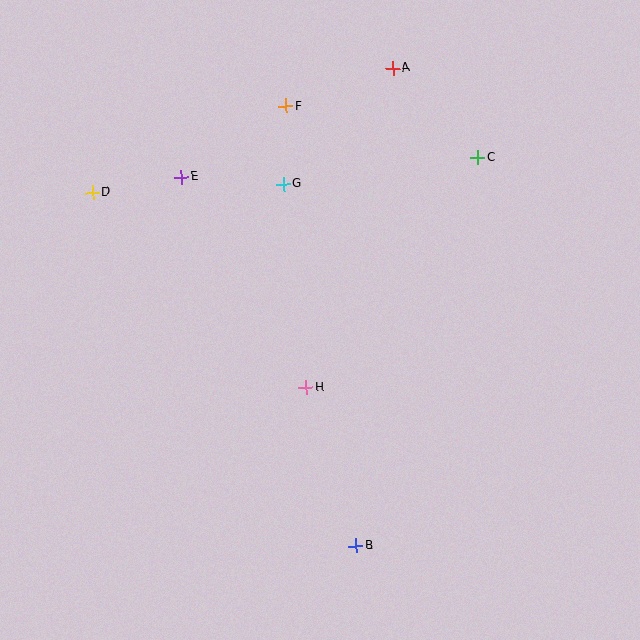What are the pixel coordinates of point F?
Point F is at (286, 106).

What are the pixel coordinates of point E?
Point E is at (181, 177).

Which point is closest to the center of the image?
Point H at (306, 388) is closest to the center.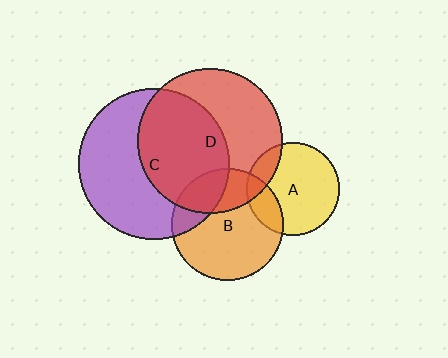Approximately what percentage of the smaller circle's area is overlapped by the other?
Approximately 20%.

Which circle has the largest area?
Circle C (purple).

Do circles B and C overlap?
Yes.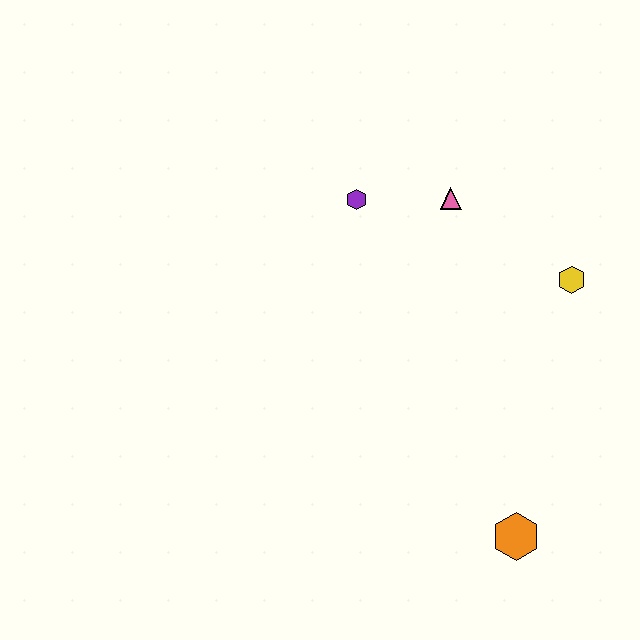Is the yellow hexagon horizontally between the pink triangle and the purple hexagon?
No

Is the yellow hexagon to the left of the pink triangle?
No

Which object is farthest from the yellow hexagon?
The orange hexagon is farthest from the yellow hexagon.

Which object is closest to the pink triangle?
The purple hexagon is closest to the pink triangle.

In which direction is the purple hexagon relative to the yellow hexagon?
The purple hexagon is to the left of the yellow hexagon.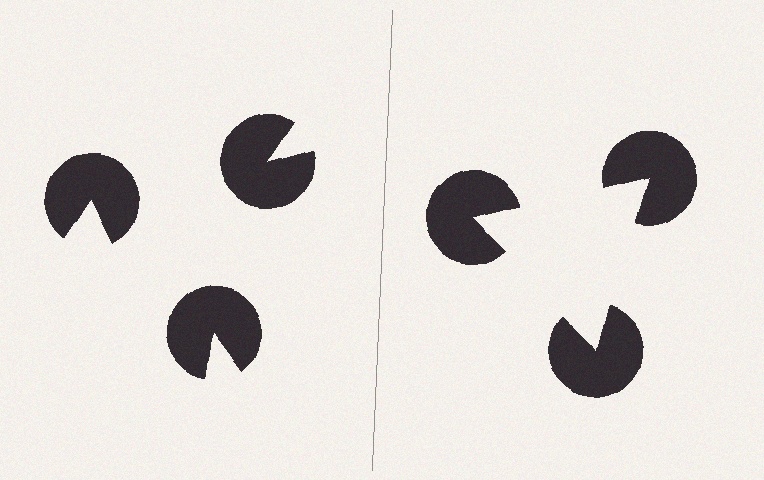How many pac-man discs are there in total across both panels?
6 — 3 on each side.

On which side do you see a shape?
An illusory triangle appears on the right side. On the left side the wedge cuts are rotated, so no coherent shape forms.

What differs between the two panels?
The pac-man discs are positioned identically on both sides; only the wedge orientations differ. On the right they align to a triangle; on the left they are misaligned.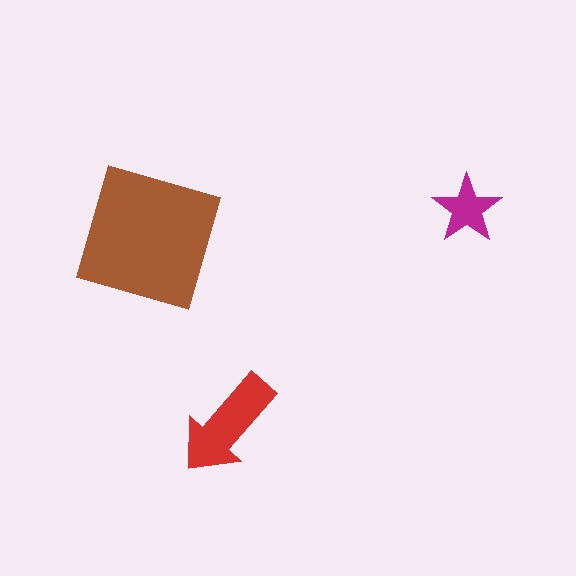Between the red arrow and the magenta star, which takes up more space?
The red arrow.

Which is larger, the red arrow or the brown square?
The brown square.